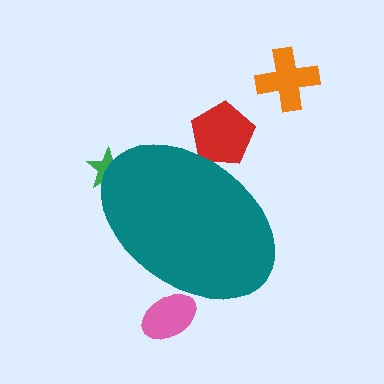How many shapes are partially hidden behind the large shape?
3 shapes are partially hidden.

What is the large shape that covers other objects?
A teal ellipse.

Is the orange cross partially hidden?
No, the orange cross is fully visible.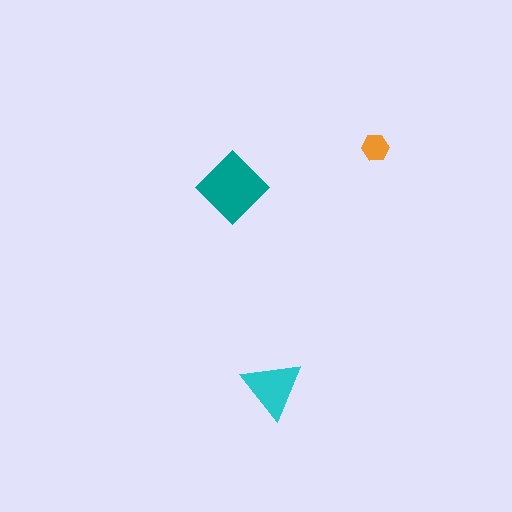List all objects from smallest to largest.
The orange hexagon, the cyan triangle, the teal diamond.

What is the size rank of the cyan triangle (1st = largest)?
2nd.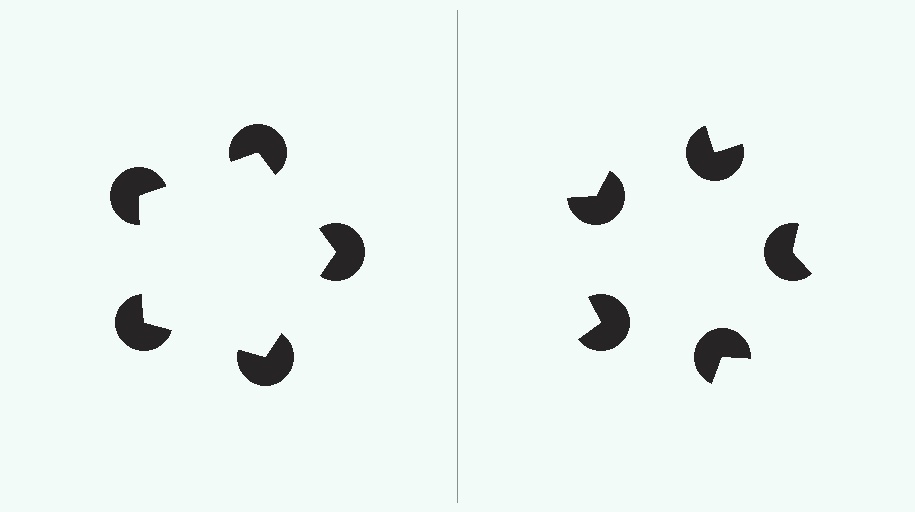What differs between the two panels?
The pac-man discs are positioned identically on both sides; only the wedge orientations differ. On the left they align to a pentagon; on the right they are misaligned.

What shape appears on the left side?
An illusory pentagon.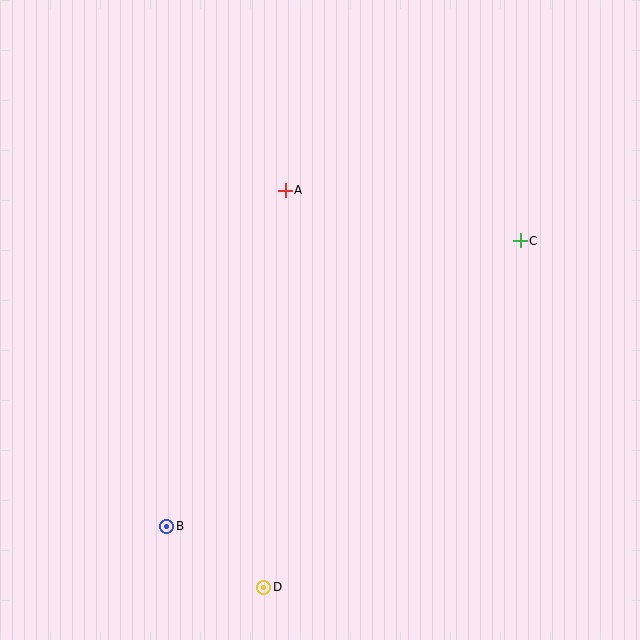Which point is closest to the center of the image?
Point A at (285, 190) is closest to the center.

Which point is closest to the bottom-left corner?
Point B is closest to the bottom-left corner.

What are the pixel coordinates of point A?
Point A is at (285, 190).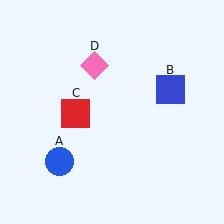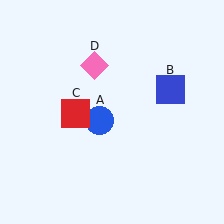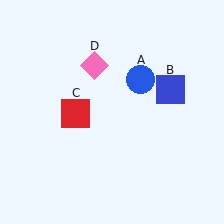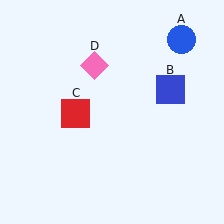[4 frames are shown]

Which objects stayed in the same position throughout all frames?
Blue square (object B) and red square (object C) and pink diamond (object D) remained stationary.